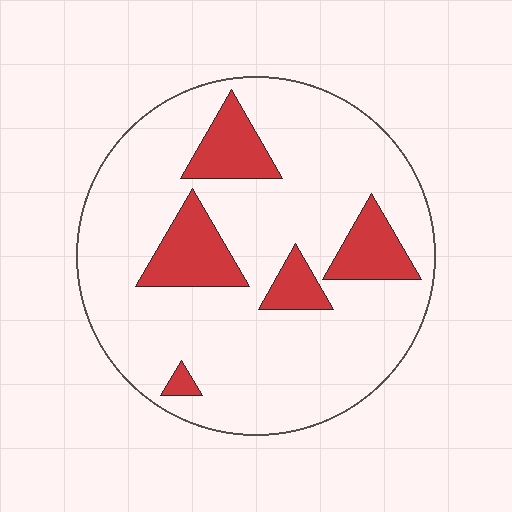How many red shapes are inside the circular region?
5.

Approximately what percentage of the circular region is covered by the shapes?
Approximately 20%.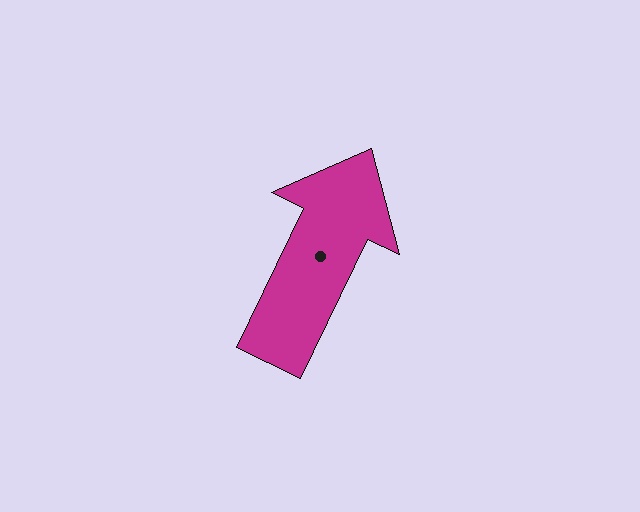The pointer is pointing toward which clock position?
Roughly 1 o'clock.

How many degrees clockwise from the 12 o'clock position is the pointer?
Approximately 26 degrees.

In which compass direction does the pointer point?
Northeast.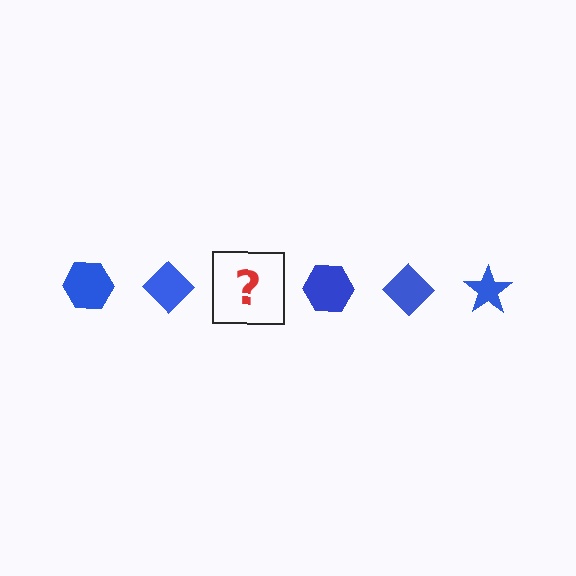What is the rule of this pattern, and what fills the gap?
The rule is that the pattern cycles through hexagon, diamond, star shapes in blue. The gap should be filled with a blue star.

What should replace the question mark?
The question mark should be replaced with a blue star.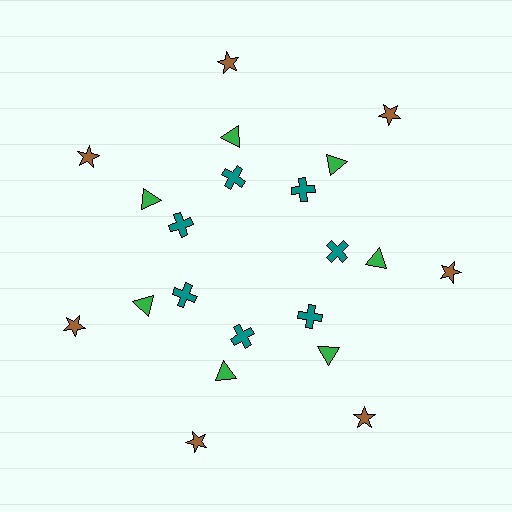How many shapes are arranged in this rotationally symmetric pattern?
There are 21 shapes, arranged in 7 groups of 3.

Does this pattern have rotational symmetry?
Yes, this pattern has 7-fold rotational symmetry. It looks the same after rotating 51 degrees around the center.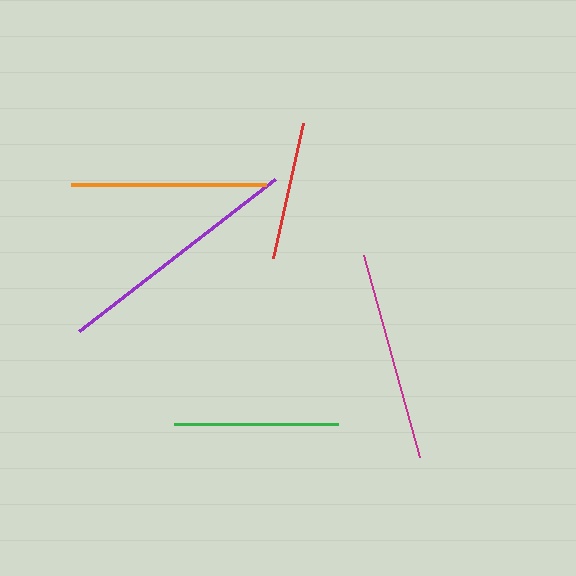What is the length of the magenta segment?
The magenta segment is approximately 209 pixels long.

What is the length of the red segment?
The red segment is approximately 138 pixels long.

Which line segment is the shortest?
The red line is the shortest at approximately 138 pixels.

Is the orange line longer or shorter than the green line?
The orange line is longer than the green line.